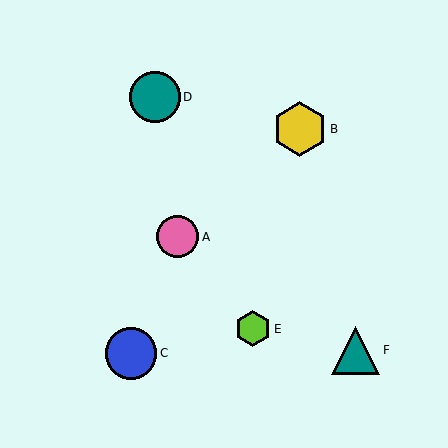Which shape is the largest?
The yellow hexagon (labeled B) is the largest.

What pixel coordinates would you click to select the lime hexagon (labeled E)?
Click at (253, 329) to select the lime hexagon E.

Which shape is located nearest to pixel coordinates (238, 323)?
The lime hexagon (labeled E) at (253, 329) is nearest to that location.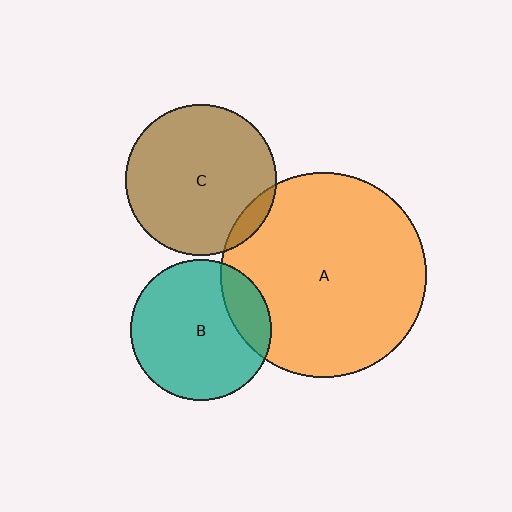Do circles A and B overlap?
Yes.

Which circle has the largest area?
Circle A (orange).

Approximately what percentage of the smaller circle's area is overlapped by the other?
Approximately 20%.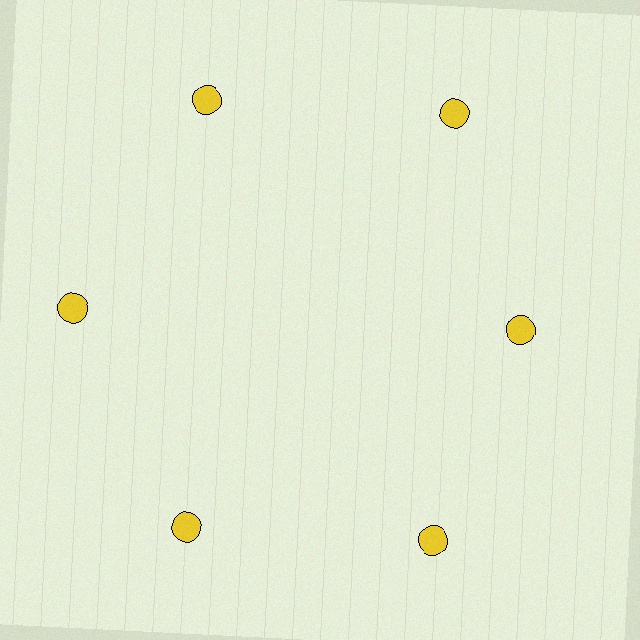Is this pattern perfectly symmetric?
No. The 6 yellow circles are arranged in a ring, but one element near the 3 o'clock position is pulled inward toward the center, breaking the 6-fold rotational symmetry.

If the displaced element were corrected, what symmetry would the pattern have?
It would have 6-fold rotational symmetry — the pattern would map onto itself every 60 degrees.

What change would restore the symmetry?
The symmetry would be restored by moving it outward, back onto the ring so that all 6 circles sit at equal angles and equal distance from the center.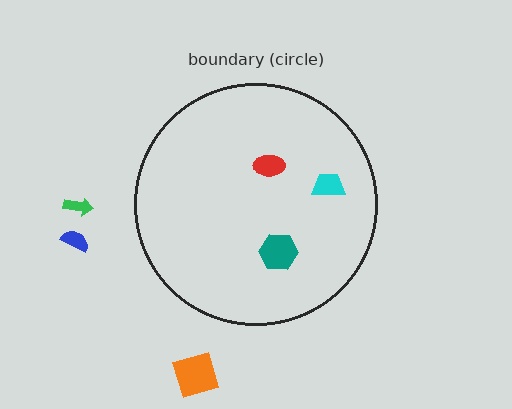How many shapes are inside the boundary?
3 inside, 3 outside.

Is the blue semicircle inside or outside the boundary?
Outside.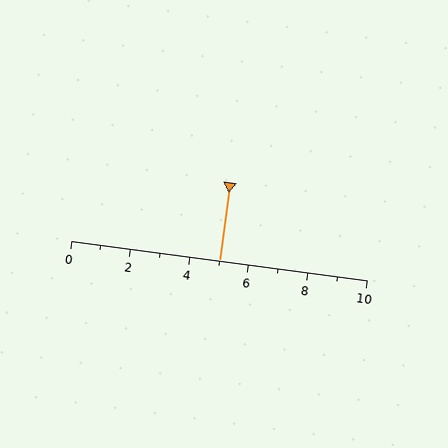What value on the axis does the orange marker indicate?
The marker indicates approximately 5.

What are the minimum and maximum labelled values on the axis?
The axis runs from 0 to 10.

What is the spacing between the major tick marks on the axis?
The major ticks are spaced 2 apart.